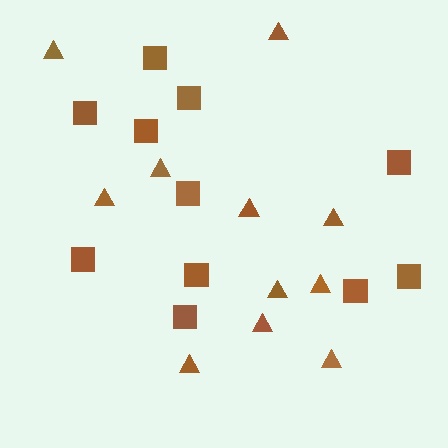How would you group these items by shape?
There are 2 groups: one group of squares (11) and one group of triangles (11).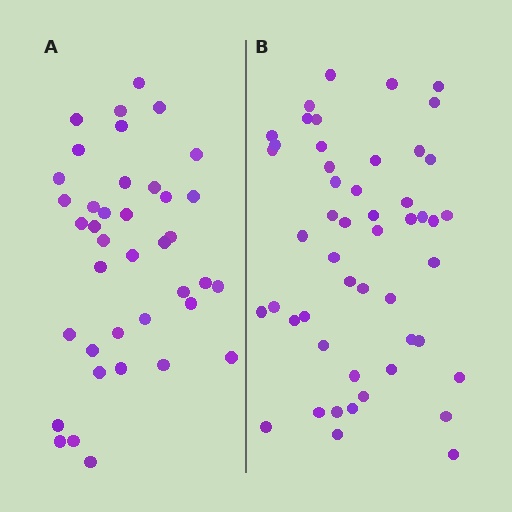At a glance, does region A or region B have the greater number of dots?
Region B (the right region) has more dots.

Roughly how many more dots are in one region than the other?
Region B has roughly 12 or so more dots than region A.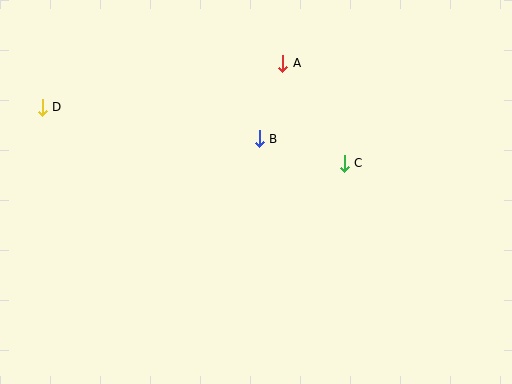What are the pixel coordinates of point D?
Point D is at (42, 107).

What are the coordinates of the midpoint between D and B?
The midpoint between D and B is at (151, 123).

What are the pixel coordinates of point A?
Point A is at (283, 63).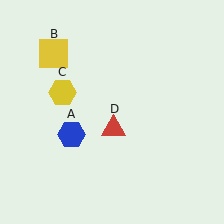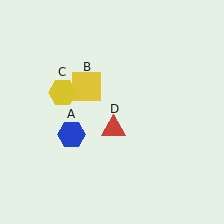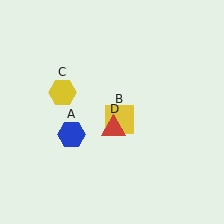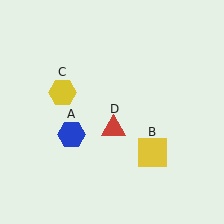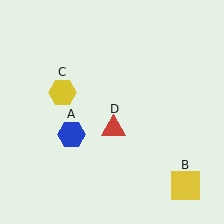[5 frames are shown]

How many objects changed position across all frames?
1 object changed position: yellow square (object B).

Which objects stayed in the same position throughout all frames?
Blue hexagon (object A) and yellow hexagon (object C) and red triangle (object D) remained stationary.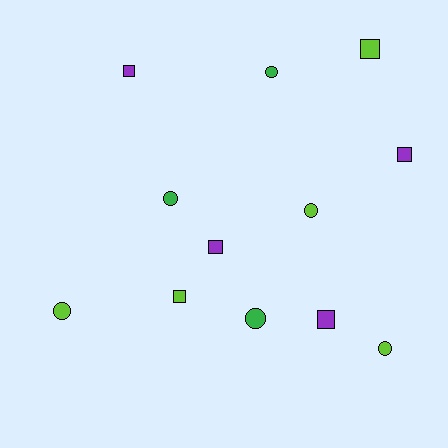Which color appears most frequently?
Lime, with 5 objects.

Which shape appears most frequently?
Circle, with 6 objects.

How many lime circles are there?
There are 3 lime circles.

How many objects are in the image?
There are 12 objects.